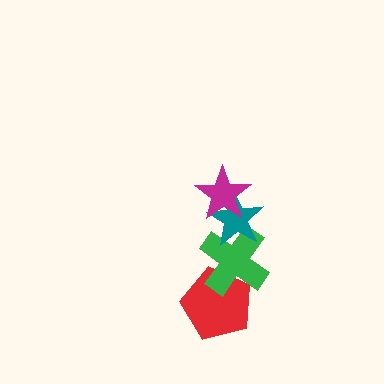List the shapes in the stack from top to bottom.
From top to bottom: the magenta star, the teal star, the green cross, the red pentagon.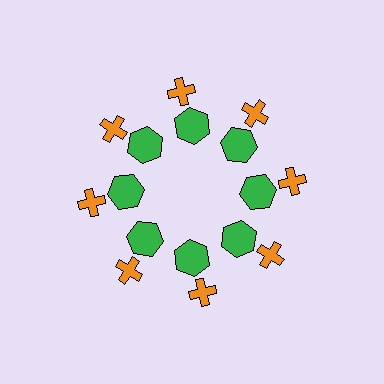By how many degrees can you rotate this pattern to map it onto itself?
The pattern maps onto itself every 45 degrees of rotation.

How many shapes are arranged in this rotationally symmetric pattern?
There are 16 shapes, arranged in 8 groups of 2.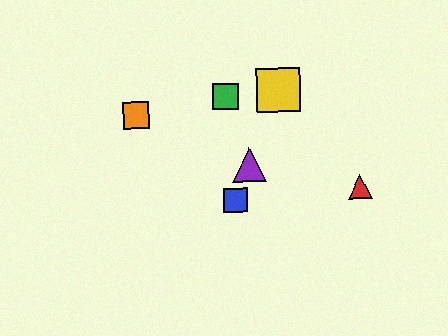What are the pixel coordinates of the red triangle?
The red triangle is at (360, 187).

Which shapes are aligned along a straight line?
The blue square, the yellow square, the purple triangle are aligned along a straight line.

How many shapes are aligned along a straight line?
3 shapes (the blue square, the yellow square, the purple triangle) are aligned along a straight line.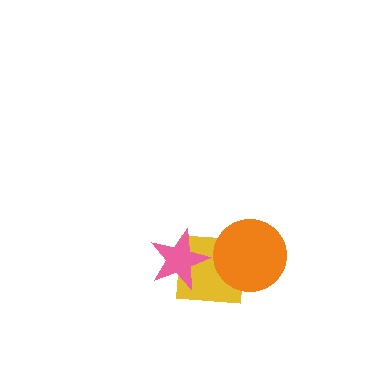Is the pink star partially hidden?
No, no other shape covers it.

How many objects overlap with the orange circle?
1 object overlaps with the orange circle.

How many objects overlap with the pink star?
1 object overlaps with the pink star.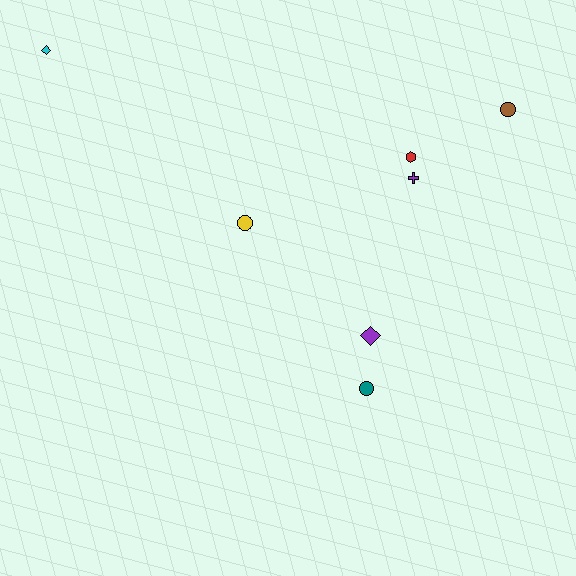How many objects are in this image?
There are 7 objects.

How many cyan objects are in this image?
There is 1 cyan object.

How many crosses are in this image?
There is 1 cross.